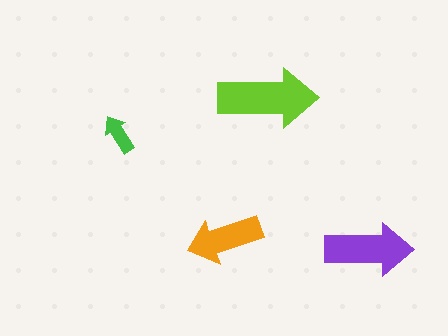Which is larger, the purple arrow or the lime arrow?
The lime one.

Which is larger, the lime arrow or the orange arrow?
The lime one.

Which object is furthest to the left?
The green arrow is leftmost.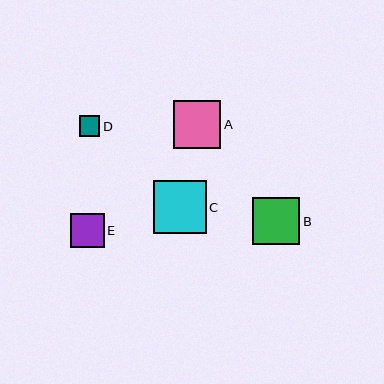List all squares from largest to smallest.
From largest to smallest: C, A, B, E, D.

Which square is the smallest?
Square D is the smallest with a size of approximately 20 pixels.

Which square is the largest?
Square C is the largest with a size of approximately 53 pixels.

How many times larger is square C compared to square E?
Square C is approximately 1.6 times the size of square E.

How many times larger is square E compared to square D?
Square E is approximately 1.6 times the size of square D.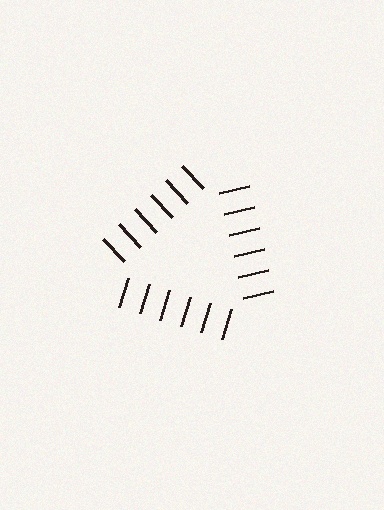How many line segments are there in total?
18 — 6 along each of the 3 edges.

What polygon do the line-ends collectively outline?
An illusory triangle — the line segments terminate on its edges but no continuous stroke is drawn.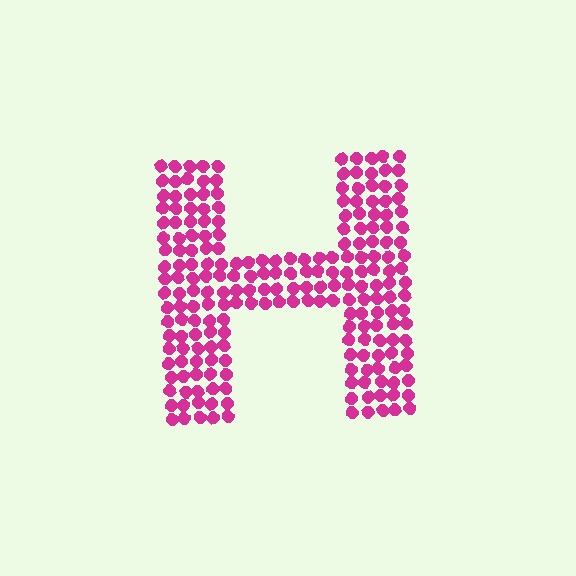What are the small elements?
The small elements are circles.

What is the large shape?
The large shape is the letter H.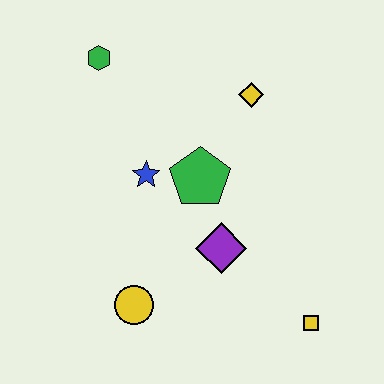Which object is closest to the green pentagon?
The blue star is closest to the green pentagon.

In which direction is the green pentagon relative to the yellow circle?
The green pentagon is above the yellow circle.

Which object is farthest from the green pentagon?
The yellow square is farthest from the green pentagon.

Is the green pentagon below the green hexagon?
Yes